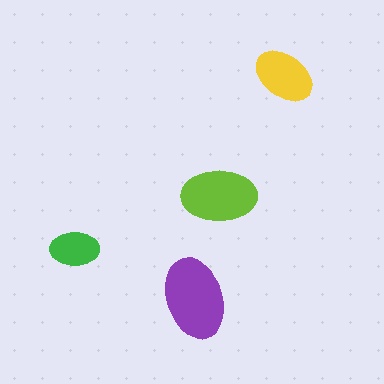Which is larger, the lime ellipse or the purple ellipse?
The purple one.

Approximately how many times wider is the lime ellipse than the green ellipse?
About 1.5 times wider.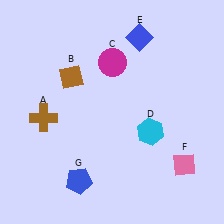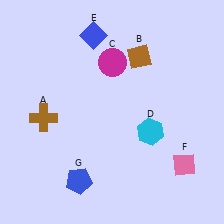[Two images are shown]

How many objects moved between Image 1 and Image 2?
2 objects moved between the two images.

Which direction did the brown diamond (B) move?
The brown diamond (B) moved right.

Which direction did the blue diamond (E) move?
The blue diamond (E) moved left.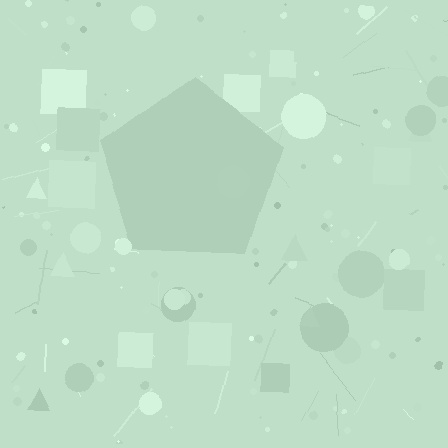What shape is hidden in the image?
A pentagon is hidden in the image.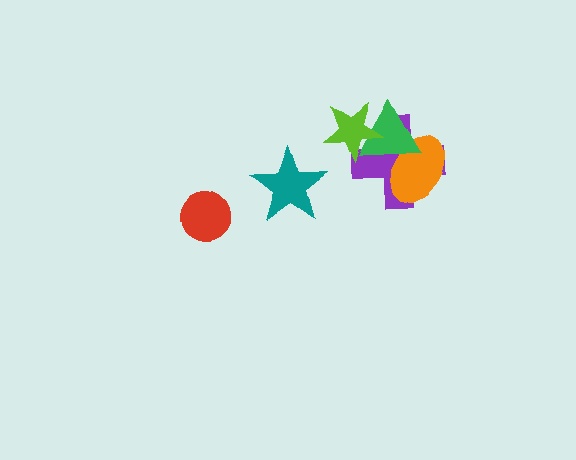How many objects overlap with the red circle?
0 objects overlap with the red circle.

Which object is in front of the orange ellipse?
The green triangle is in front of the orange ellipse.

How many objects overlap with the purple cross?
3 objects overlap with the purple cross.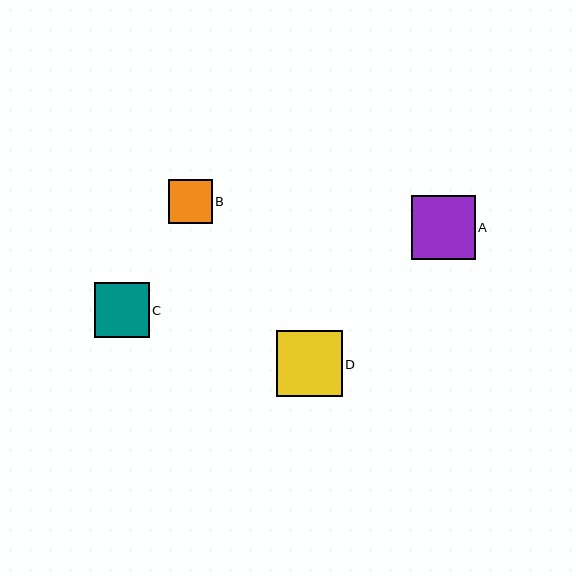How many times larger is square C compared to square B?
Square C is approximately 1.2 times the size of square B.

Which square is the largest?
Square D is the largest with a size of approximately 66 pixels.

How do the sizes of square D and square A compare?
Square D and square A are approximately the same size.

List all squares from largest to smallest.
From largest to smallest: D, A, C, B.